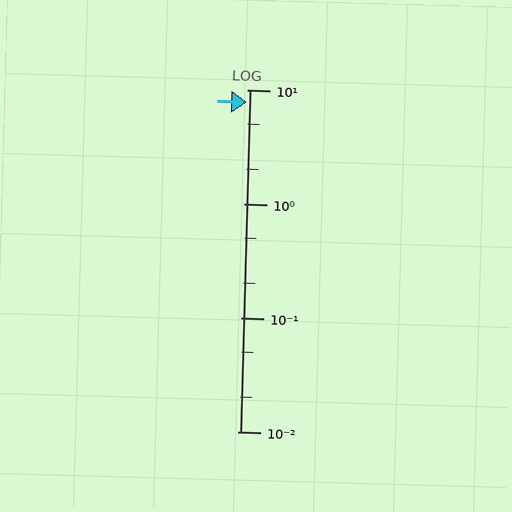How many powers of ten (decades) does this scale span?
The scale spans 3 decades, from 0.01 to 10.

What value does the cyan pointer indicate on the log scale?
The pointer indicates approximately 7.8.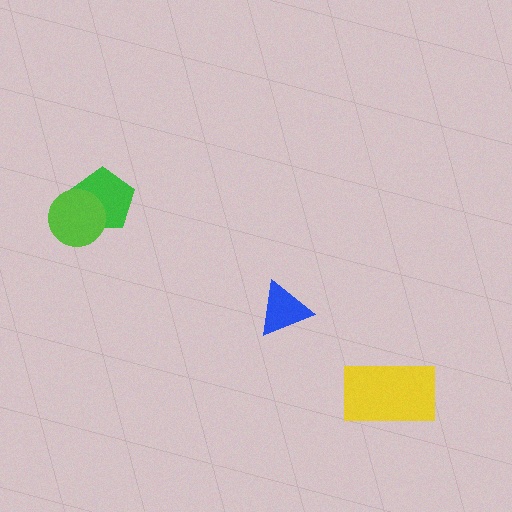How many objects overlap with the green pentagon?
1 object overlaps with the green pentagon.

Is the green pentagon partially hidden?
Yes, it is partially covered by another shape.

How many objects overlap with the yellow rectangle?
0 objects overlap with the yellow rectangle.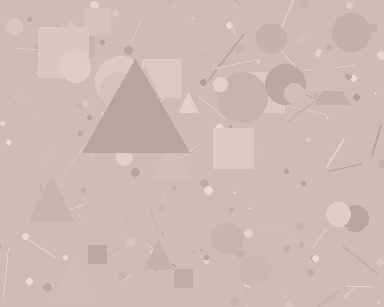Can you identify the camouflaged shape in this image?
The camouflaged shape is a triangle.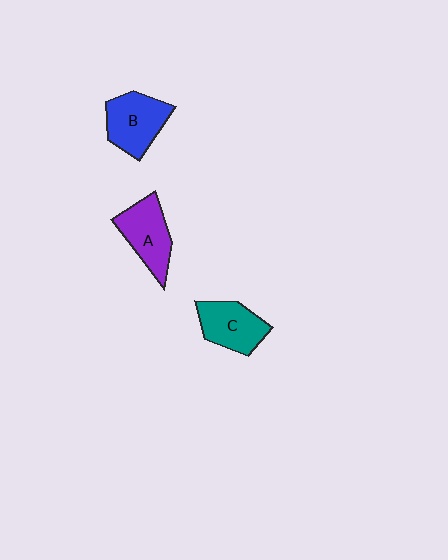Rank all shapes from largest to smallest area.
From largest to smallest: B (blue), A (purple), C (teal).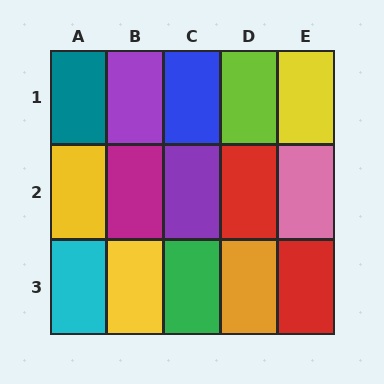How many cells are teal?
1 cell is teal.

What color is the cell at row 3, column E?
Red.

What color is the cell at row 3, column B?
Yellow.